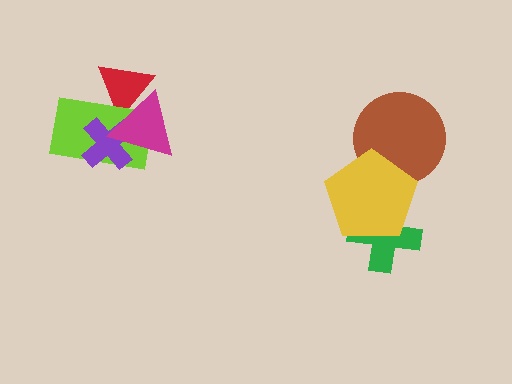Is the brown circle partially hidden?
Yes, it is partially covered by another shape.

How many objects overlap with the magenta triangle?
3 objects overlap with the magenta triangle.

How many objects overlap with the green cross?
1 object overlaps with the green cross.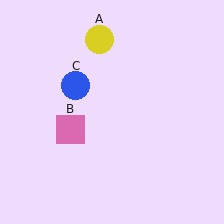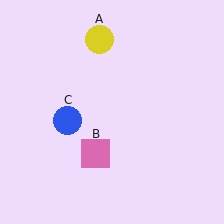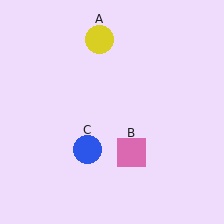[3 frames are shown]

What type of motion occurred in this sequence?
The pink square (object B), blue circle (object C) rotated counterclockwise around the center of the scene.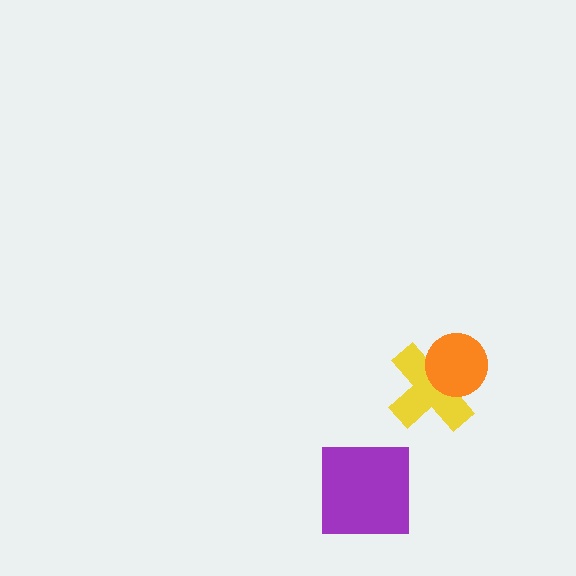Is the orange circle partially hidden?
No, no other shape covers it.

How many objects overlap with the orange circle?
1 object overlaps with the orange circle.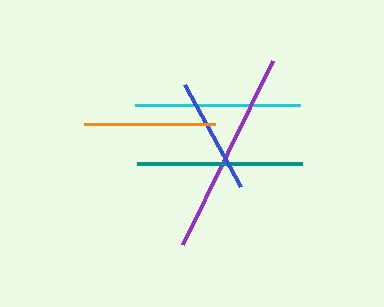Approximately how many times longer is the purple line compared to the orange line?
The purple line is approximately 1.6 times the length of the orange line.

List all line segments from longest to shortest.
From longest to shortest: purple, cyan, teal, orange, blue.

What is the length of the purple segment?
The purple segment is approximately 205 pixels long.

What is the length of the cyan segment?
The cyan segment is approximately 165 pixels long.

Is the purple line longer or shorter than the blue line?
The purple line is longer than the blue line.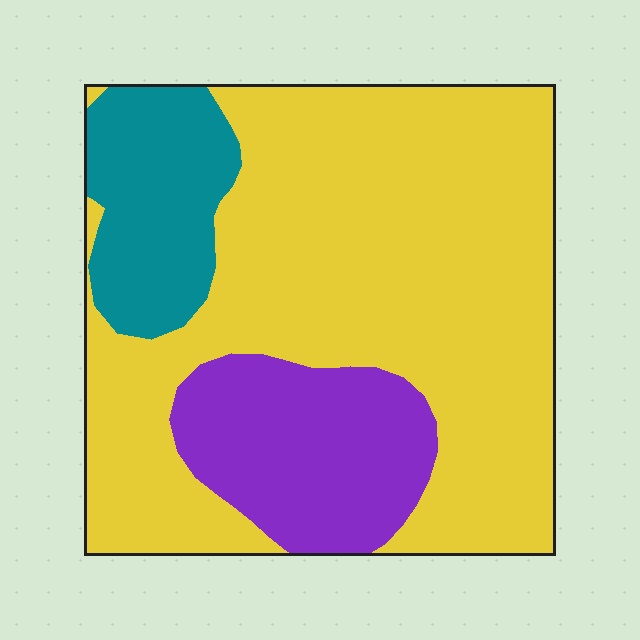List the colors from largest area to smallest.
From largest to smallest: yellow, purple, teal.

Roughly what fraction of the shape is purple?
Purple takes up less than a quarter of the shape.